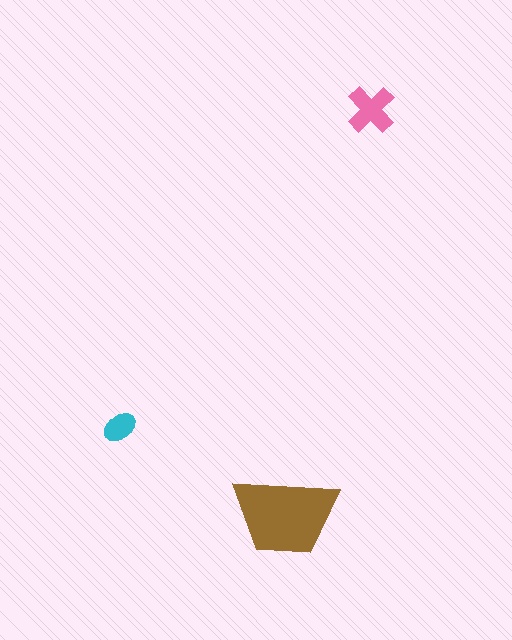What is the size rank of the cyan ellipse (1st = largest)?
3rd.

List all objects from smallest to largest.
The cyan ellipse, the pink cross, the brown trapezoid.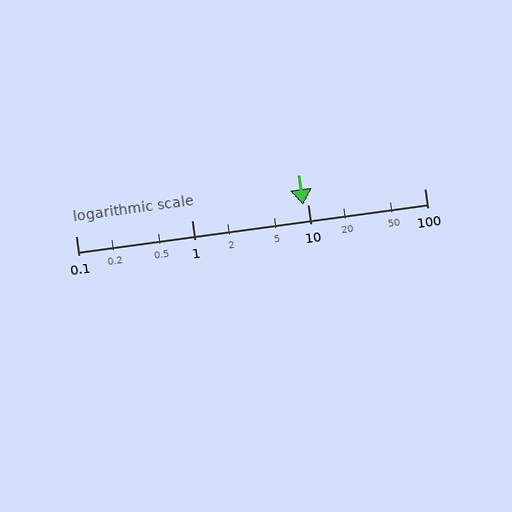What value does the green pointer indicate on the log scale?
The pointer indicates approximately 9.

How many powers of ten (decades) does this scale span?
The scale spans 3 decades, from 0.1 to 100.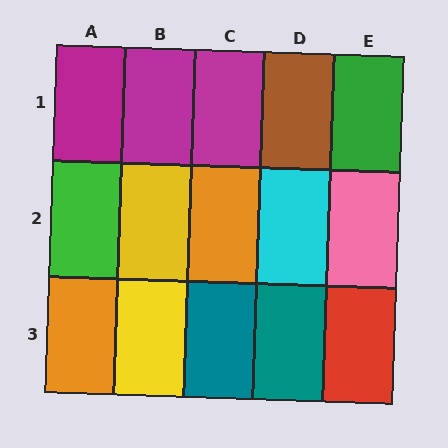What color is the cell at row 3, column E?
Red.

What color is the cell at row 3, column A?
Orange.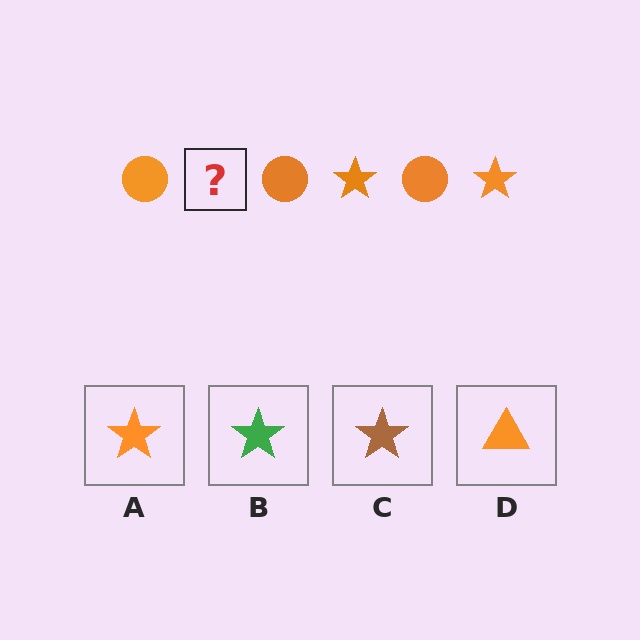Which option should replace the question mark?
Option A.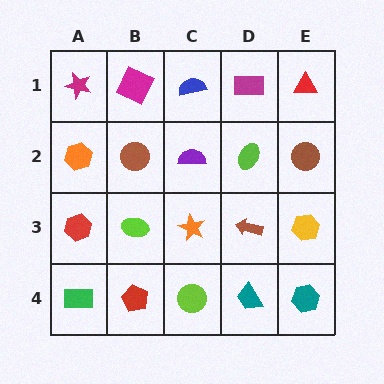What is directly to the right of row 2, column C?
A lime ellipse.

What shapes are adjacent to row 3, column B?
A brown circle (row 2, column B), a red pentagon (row 4, column B), a red hexagon (row 3, column A), an orange star (row 3, column C).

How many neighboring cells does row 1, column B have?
3.